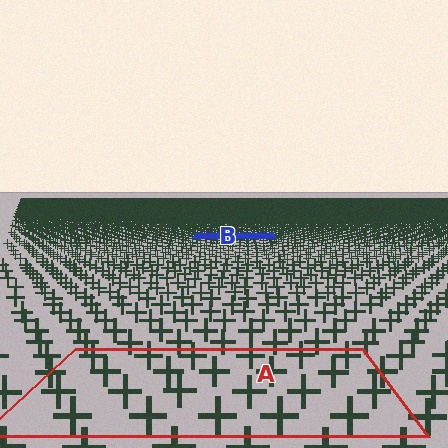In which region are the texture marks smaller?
The texture marks are smaller in region B, because it is farther away.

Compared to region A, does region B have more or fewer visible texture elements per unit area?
Region B has more texture elements per unit area — they are packed more densely because it is farther away.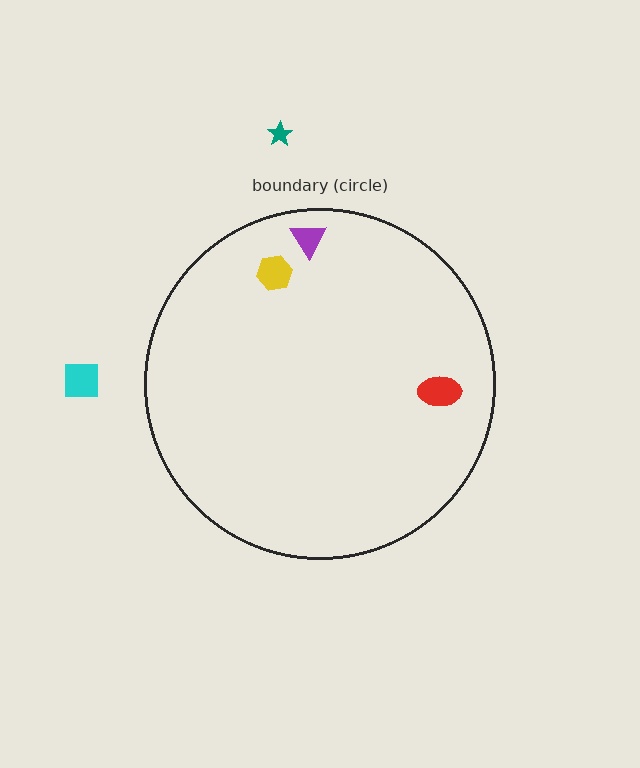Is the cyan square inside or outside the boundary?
Outside.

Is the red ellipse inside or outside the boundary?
Inside.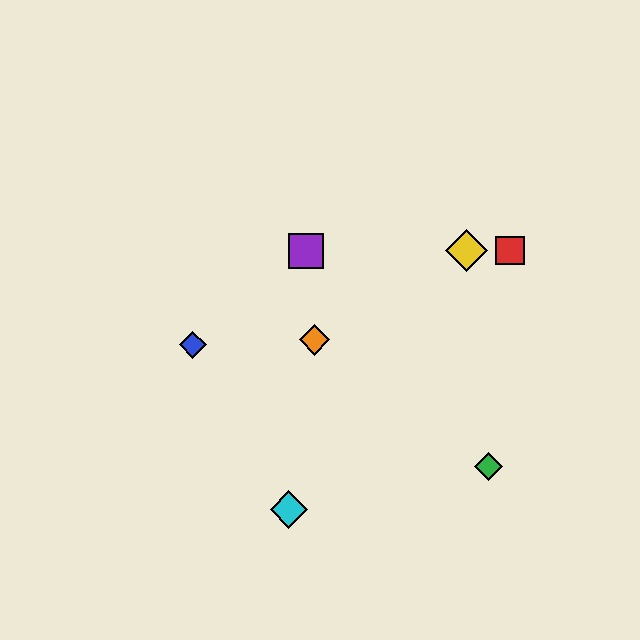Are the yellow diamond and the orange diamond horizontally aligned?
No, the yellow diamond is at y≈251 and the orange diamond is at y≈340.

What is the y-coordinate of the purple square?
The purple square is at y≈251.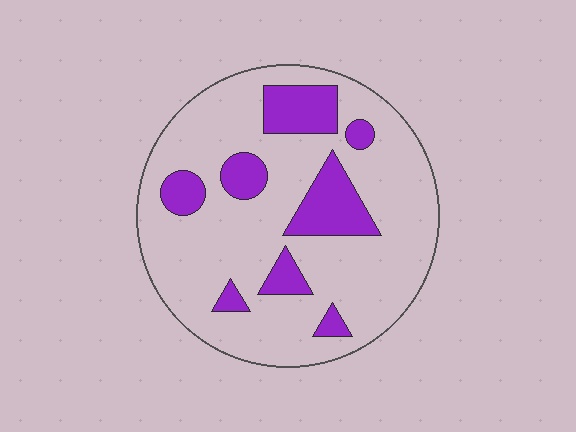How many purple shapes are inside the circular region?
8.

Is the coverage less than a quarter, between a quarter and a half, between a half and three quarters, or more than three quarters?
Less than a quarter.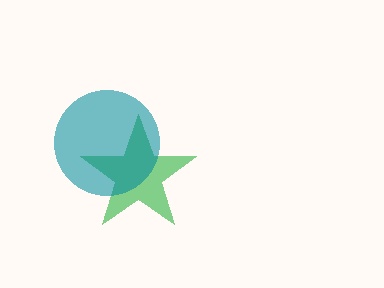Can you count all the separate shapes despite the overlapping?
Yes, there are 2 separate shapes.